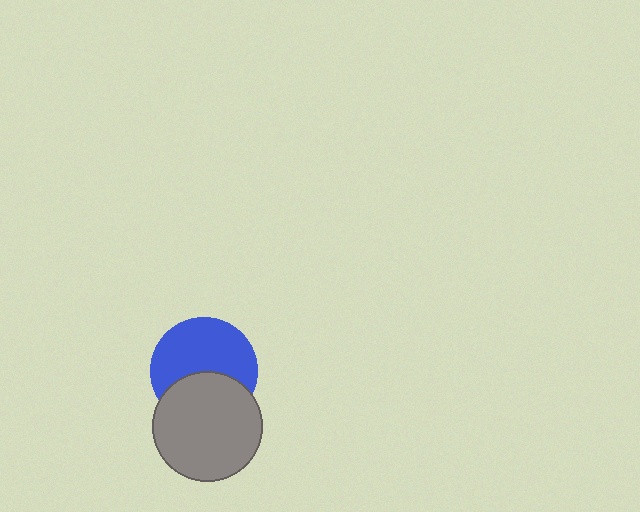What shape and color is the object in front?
The object in front is a gray circle.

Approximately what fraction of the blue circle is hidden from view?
Roughly 39% of the blue circle is hidden behind the gray circle.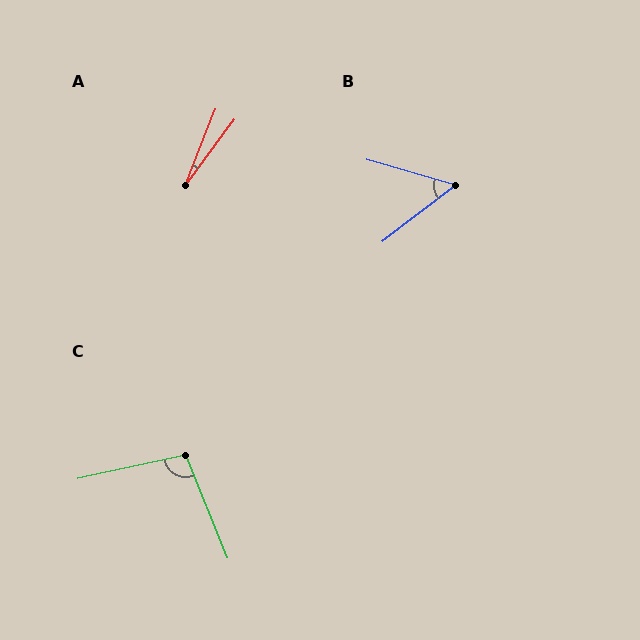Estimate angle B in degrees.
Approximately 54 degrees.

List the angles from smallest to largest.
A (15°), B (54°), C (100°).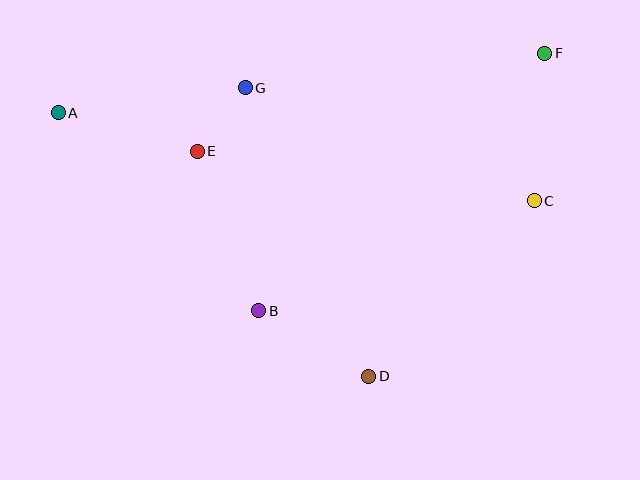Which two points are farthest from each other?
Points A and F are farthest from each other.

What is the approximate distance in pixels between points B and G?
The distance between B and G is approximately 223 pixels.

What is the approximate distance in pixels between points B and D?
The distance between B and D is approximately 128 pixels.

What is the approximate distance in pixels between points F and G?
The distance between F and G is approximately 302 pixels.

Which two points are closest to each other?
Points E and G are closest to each other.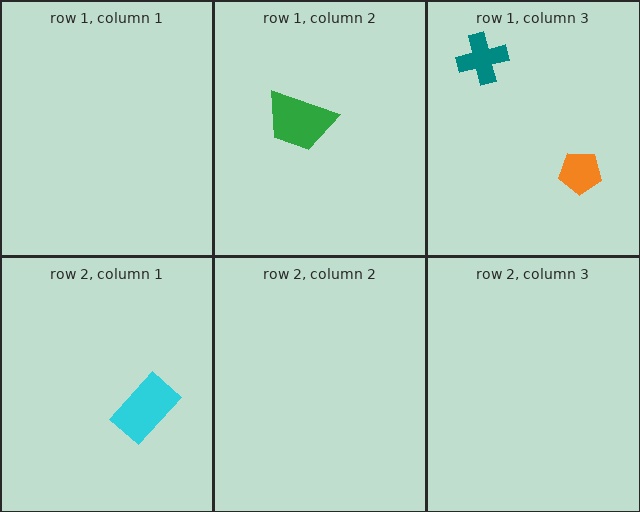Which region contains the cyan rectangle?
The row 2, column 1 region.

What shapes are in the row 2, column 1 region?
The cyan rectangle.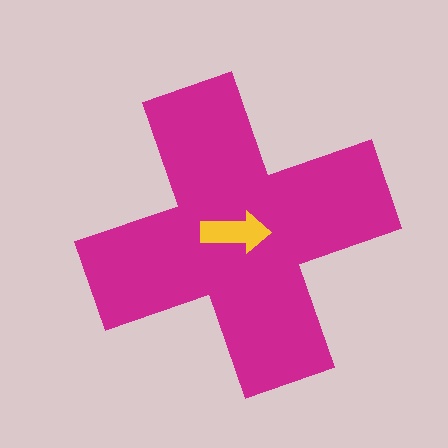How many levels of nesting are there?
2.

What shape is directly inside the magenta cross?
The yellow arrow.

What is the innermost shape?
The yellow arrow.